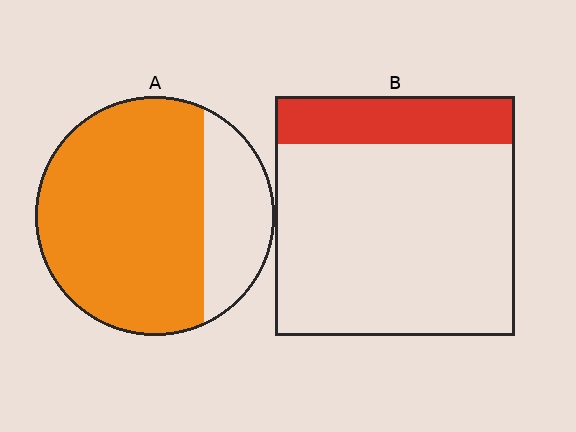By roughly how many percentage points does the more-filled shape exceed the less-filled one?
By roughly 55 percentage points (A over B).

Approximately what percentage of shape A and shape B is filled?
A is approximately 75% and B is approximately 20%.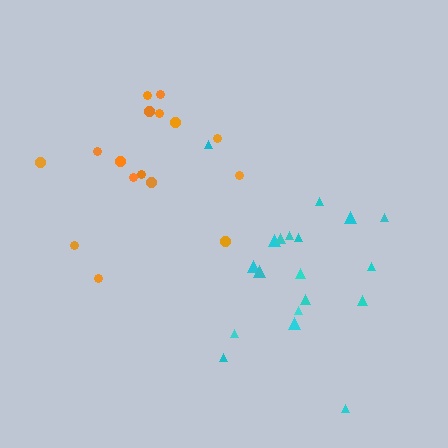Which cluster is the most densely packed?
Cyan.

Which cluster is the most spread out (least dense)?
Orange.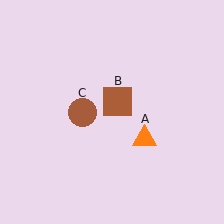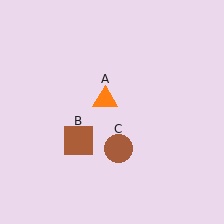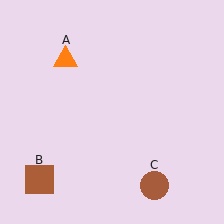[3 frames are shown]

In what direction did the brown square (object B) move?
The brown square (object B) moved down and to the left.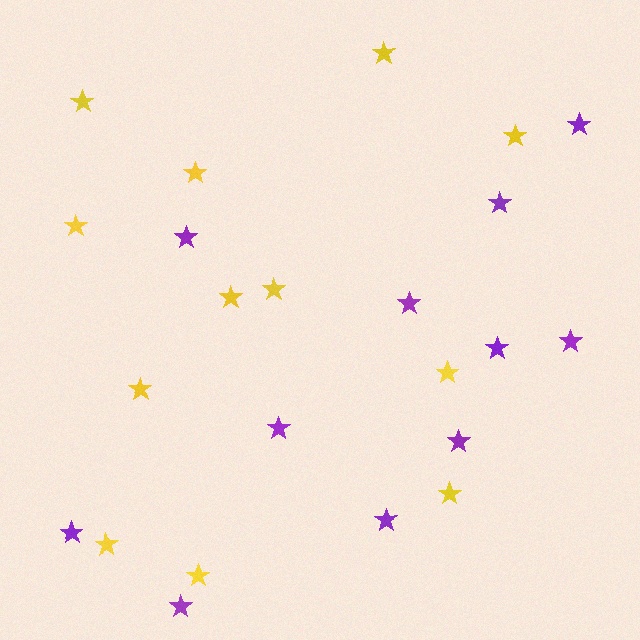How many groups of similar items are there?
There are 2 groups: one group of yellow stars (12) and one group of purple stars (11).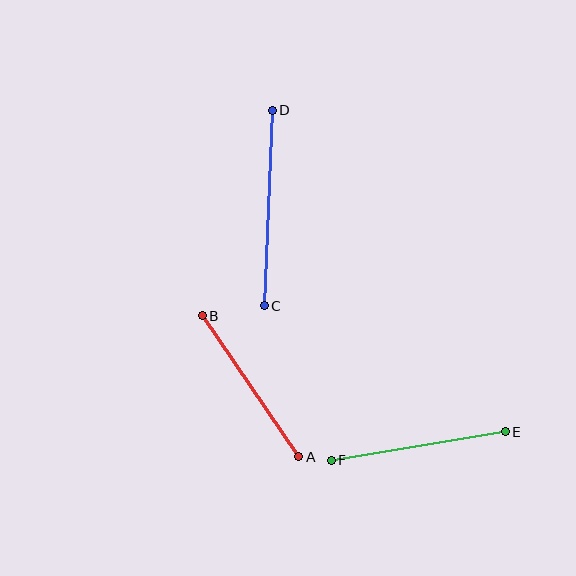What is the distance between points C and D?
The distance is approximately 196 pixels.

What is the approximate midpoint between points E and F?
The midpoint is at approximately (418, 446) pixels.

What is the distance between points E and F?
The distance is approximately 176 pixels.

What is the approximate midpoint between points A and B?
The midpoint is at approximately (250, 386) pixels.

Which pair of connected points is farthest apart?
Points C and D are farthest apart.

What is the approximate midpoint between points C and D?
The midpoint is at approximately (268, 208) pixels.